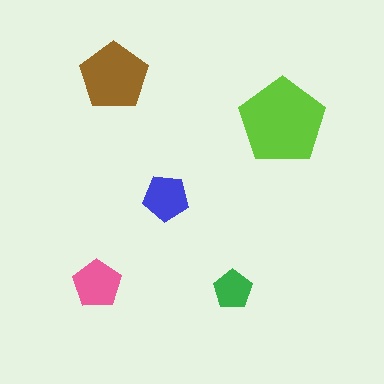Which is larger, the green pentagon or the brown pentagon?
The brown one.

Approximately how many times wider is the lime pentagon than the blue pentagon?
About 2 times wider.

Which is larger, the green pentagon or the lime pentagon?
The lime one.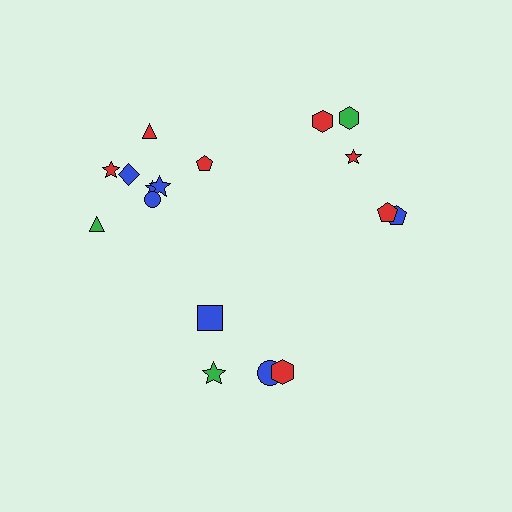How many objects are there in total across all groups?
There are 17 objects.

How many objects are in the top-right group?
There are 5 objects.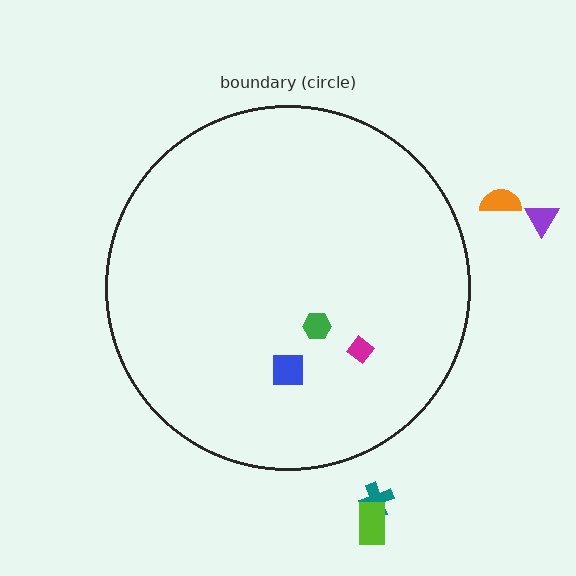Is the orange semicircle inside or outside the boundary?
Outside.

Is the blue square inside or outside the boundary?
Inside.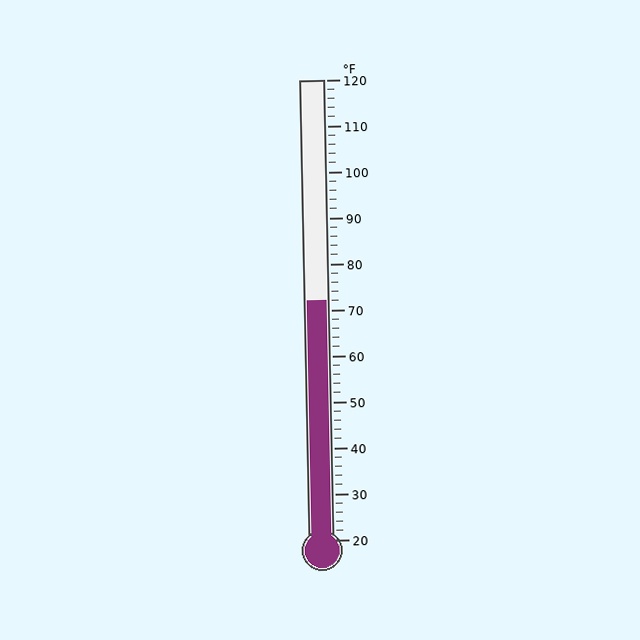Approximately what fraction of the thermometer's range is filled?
The thermometer is filled to approximately 50% of its range.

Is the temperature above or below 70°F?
The temperature is above 70°F.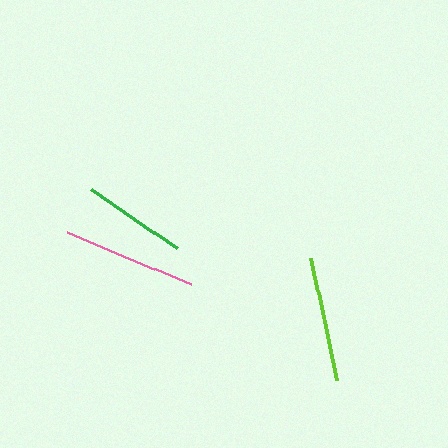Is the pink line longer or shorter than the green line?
The pink line is longer than the green line.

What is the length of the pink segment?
The pink segment is approximately 135 pixels long.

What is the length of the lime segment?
The lime segment is approximately 124 pixels long.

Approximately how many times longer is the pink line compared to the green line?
The pink line is approximately 1.3 times the length of the green line.